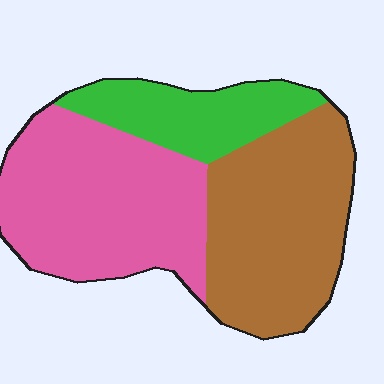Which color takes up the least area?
Green, at roughly 20%.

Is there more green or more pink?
Pink.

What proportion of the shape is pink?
Pink covers about 40% of the shape.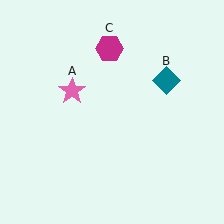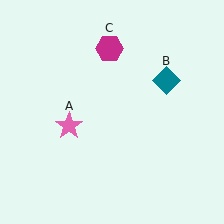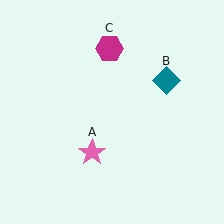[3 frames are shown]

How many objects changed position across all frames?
1 object changed position: pink star (object A).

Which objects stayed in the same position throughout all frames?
Teal diamond (object B) and magenta hexagon (object C) remained stationary.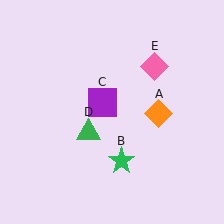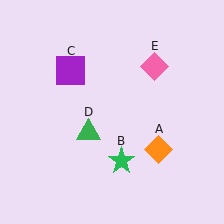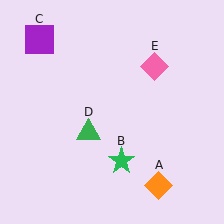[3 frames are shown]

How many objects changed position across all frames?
2 objects changed position: orange diamond (object A), purple square (object C).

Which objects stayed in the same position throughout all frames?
Green star (object B) and green triangle (object D) and pink diamond (object E) remained stationary.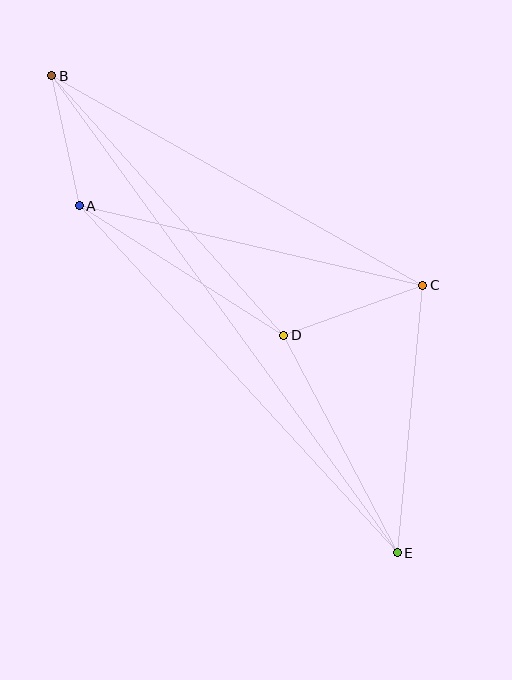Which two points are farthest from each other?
Points B and E are farthest from each other.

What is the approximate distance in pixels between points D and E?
The distance between D and E is approximately 245 pixels.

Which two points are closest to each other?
Points A and B are closest to each other.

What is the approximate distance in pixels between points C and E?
The distance between C and E is approximately 269 pixels.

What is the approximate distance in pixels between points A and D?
The distance between A and D is approximately 242 pixels.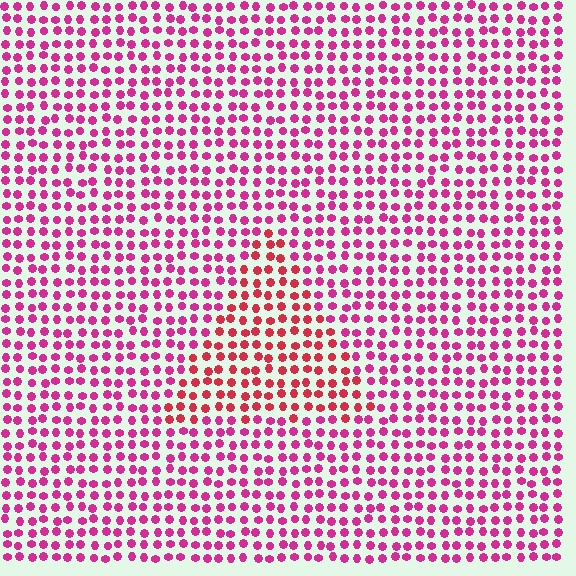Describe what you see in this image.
The image is filled with small magenta elements in a uniform arrangement. A triangle-shaped region is visible where the elements are tinted to a slightly different hue, forming a subtle color boundary.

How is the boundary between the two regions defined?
The boundary is defined purely by a slight shift in hue (about 29 degrees). Spacing, size, and orientation are identical on both sides.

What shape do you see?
I see a triangle.